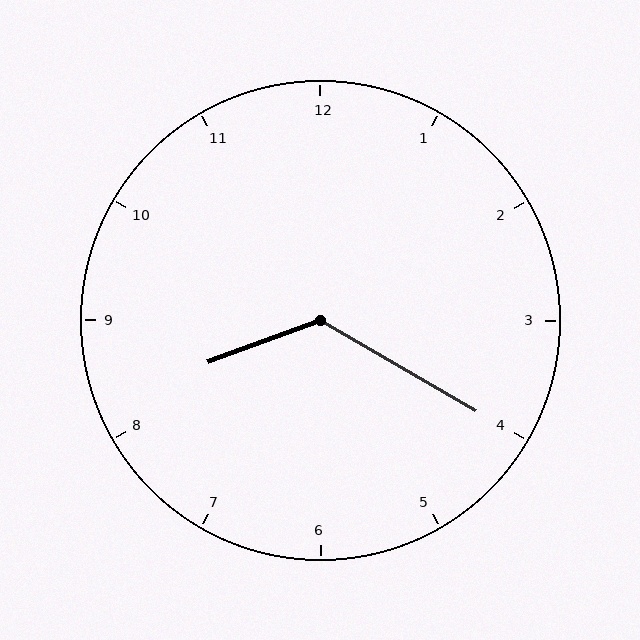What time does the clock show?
8:20.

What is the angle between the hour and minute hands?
Approximately 130 degrees.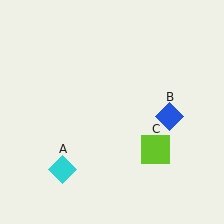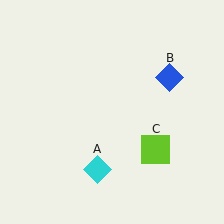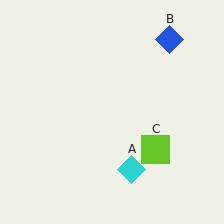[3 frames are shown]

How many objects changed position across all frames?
2 objects changed position: cyan diamond (object A), blue diamond (object B).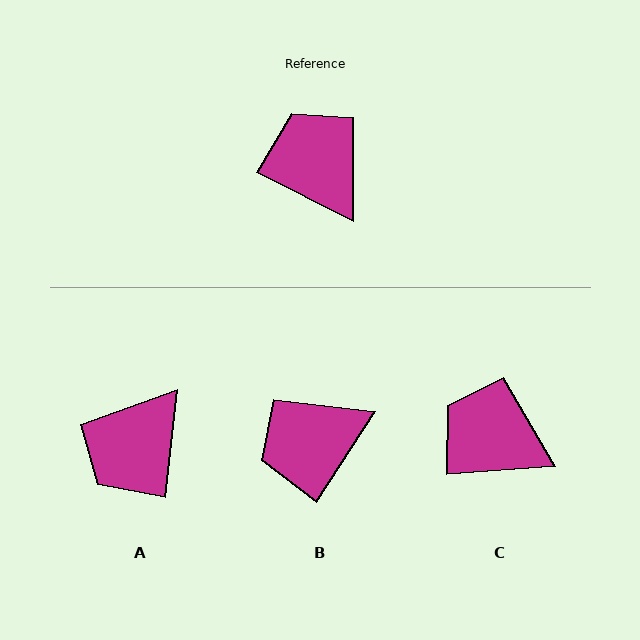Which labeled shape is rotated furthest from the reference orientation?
A, about 110 degrees away.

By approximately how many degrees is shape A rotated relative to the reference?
Approximately 110 degrees counter-clockwise.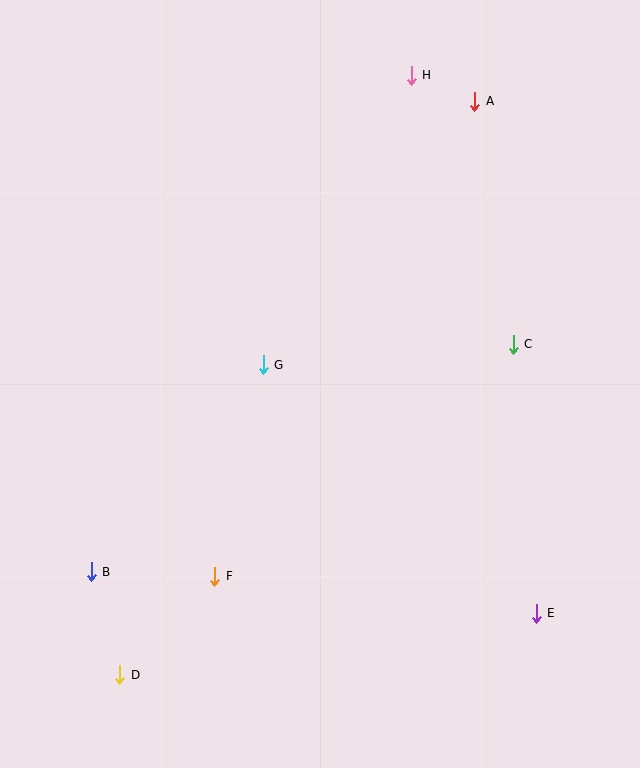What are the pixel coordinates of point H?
Point H is at (411, 75).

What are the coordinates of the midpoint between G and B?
The midpoint between G and B is at (177, 468).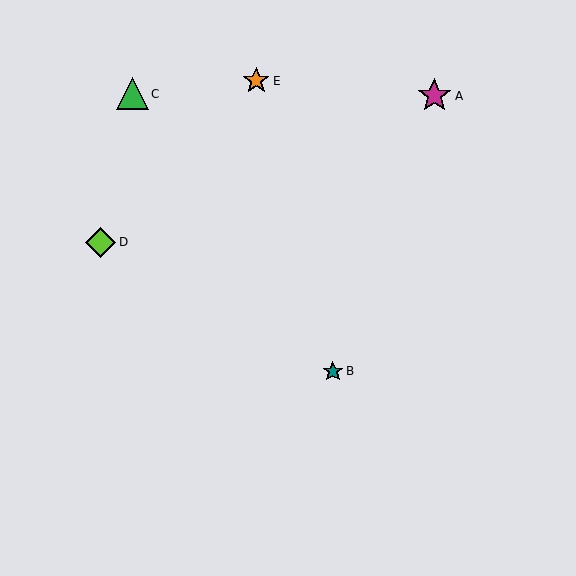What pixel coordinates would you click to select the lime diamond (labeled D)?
Click at (101, 242) to select the lime diamond D.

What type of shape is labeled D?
Shape D is a lime diamond.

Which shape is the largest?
The magenta star (labeled A) is the largest.